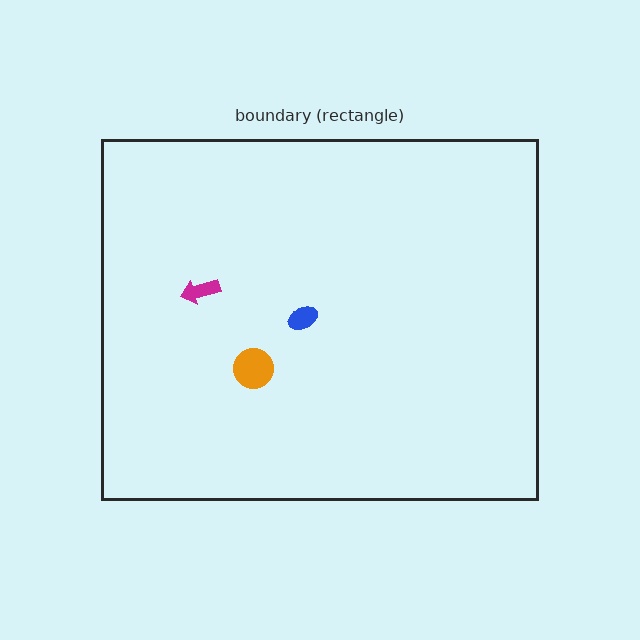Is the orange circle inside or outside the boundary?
Inside.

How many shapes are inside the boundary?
3 inside, 0 outside.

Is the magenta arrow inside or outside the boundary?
Inside.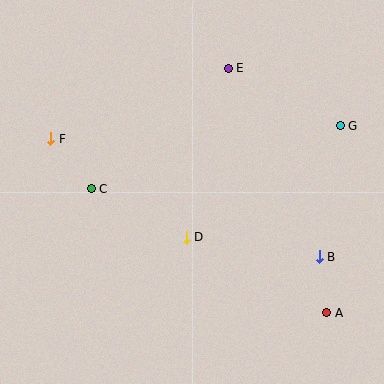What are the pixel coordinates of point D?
Point D is at (186, 237).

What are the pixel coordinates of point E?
Point E is at (229, 68).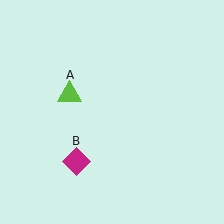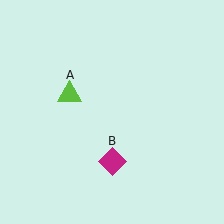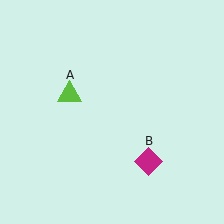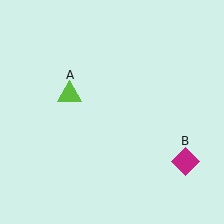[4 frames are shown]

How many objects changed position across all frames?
1 object changed position: magenta diamond (object B).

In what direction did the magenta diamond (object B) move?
The magenta diamond (object B) moved right.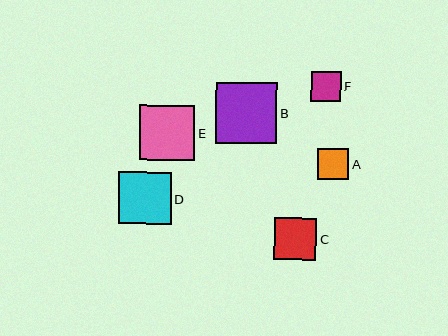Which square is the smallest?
Square F is the smallest with a size of approximately 30 pixels.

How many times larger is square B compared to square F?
Square B is approximately 2.0 times the size of square F.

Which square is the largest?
Square B is the largest with a size of approximately 61 pixels.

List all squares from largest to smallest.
From largest to smallest: B, E, D, C, A, F.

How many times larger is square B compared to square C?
Square B is approximately 1.4 times the size of square C.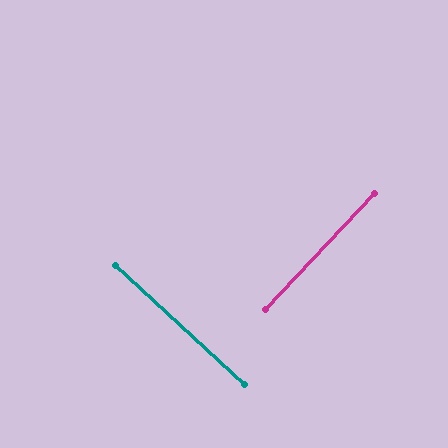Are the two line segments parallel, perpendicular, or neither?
Perpendicular — they meet at approximately 89°.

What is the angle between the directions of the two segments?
Approximately 89 degrees.